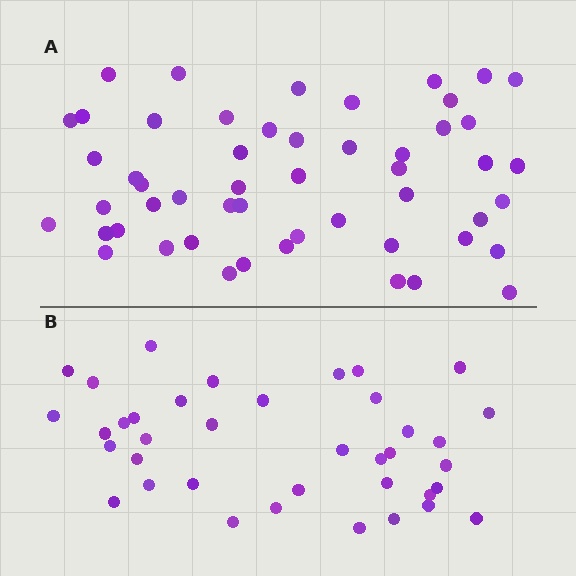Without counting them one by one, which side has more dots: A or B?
Region A (the top region) has more dots.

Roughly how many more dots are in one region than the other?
Region A has approximately 15 more dots than region B.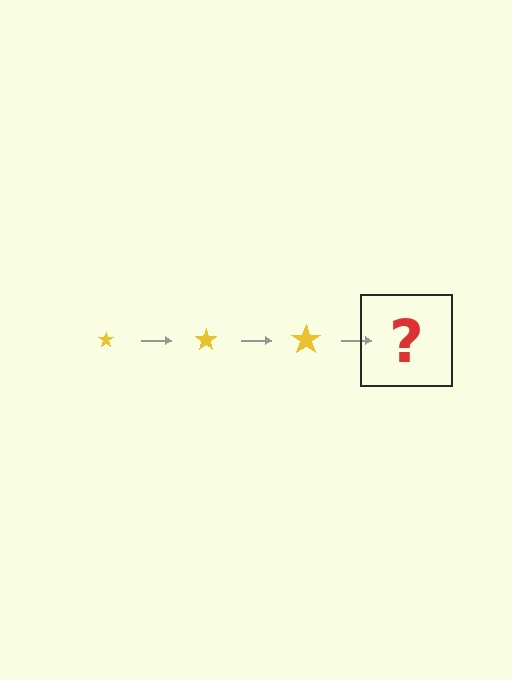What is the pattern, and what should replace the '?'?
The pattern is that the star gets progressively larger each step. The '?' should be a yellow star, larger than the previous one.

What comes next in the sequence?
The next element should be a yellow star, larger than the previous one.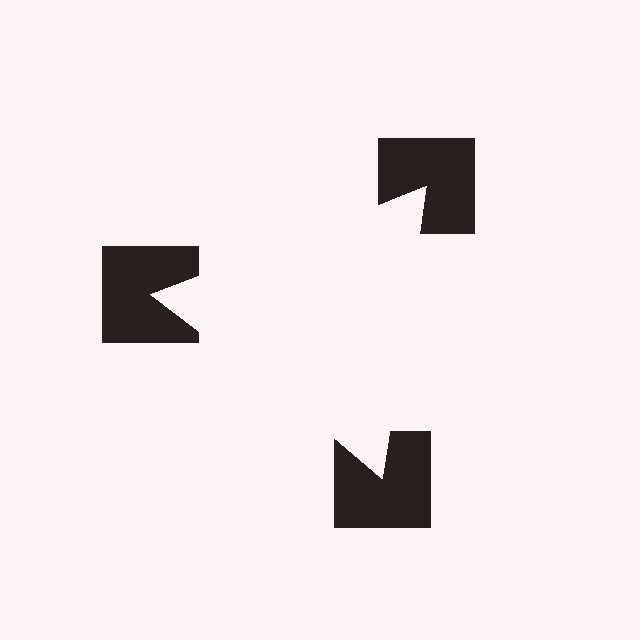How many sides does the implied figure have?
3 sides.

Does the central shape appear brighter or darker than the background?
It typically appears slightly brighter than the background, even though no actual brightness change is drawn.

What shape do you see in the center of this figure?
An illusory triangle — its edges are inferred from the aligned wedge cuts in the notched squares, not physically drawn.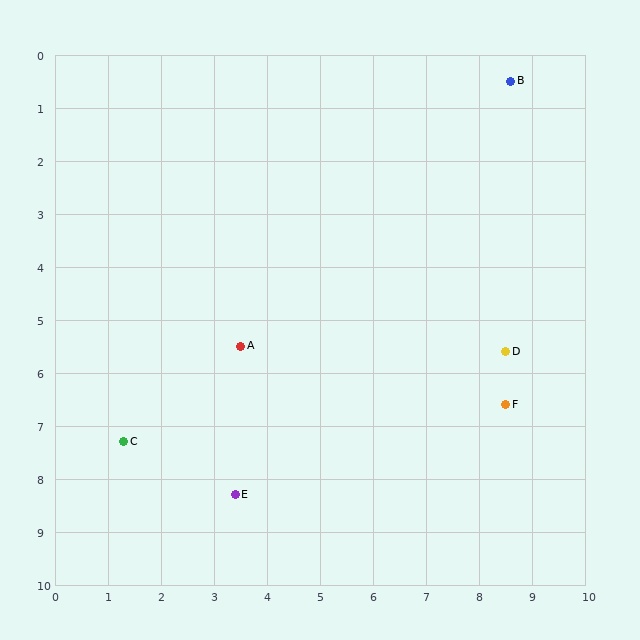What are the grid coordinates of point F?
Point F is at approximately (8.5, 6.6).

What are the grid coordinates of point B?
Point B is at approximately (8.6, 0.5).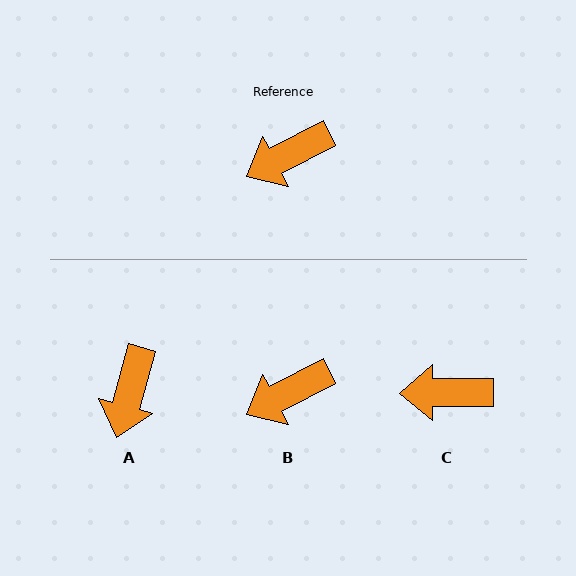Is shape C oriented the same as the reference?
No, it is off by about 27 degrees.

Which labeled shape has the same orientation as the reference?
B.